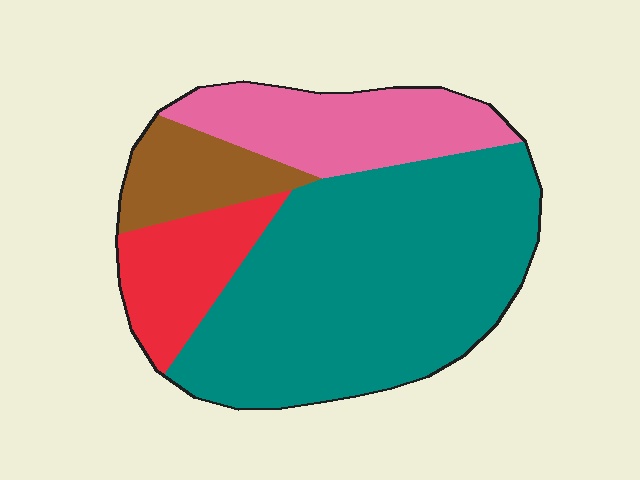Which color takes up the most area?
Teal, at roughly 55%.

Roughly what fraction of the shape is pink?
Pink takes up about one fifth (1/5) of the shape.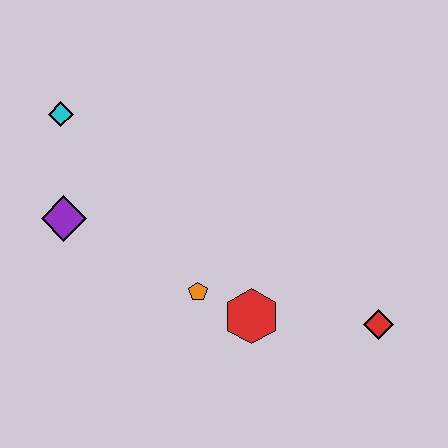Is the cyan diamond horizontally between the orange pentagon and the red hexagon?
No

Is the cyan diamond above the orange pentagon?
Yes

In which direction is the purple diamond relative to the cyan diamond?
The purple diamond is below the cyan diamond.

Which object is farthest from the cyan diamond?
The red diamond is farthest from the cyan diamond.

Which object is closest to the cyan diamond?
The purple diamond is closest to the cyan diamond.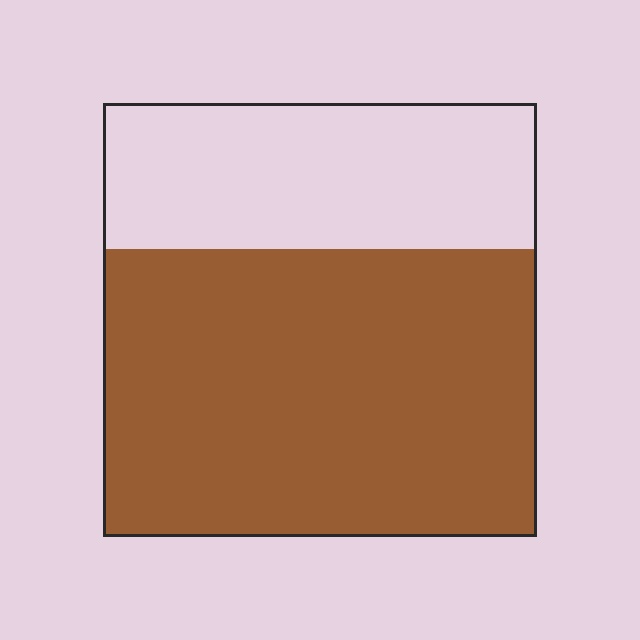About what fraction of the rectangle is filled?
About two thirds (2/3).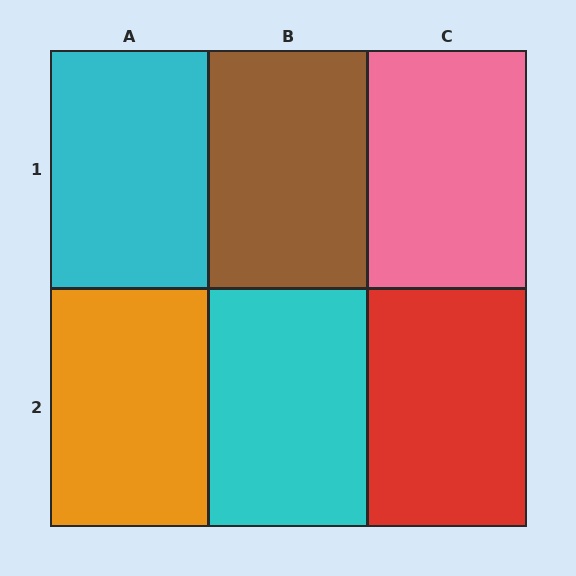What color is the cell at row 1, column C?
Pink.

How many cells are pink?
1 cell is pink.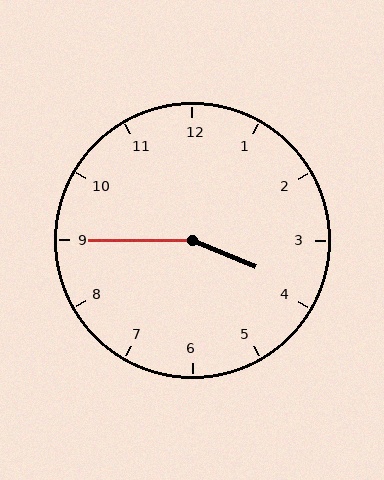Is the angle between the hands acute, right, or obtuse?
It is obtuse.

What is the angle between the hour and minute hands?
Approximately 158 degrees.